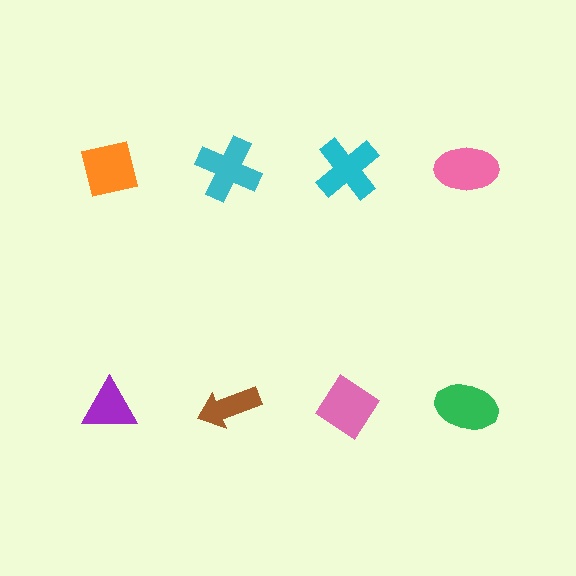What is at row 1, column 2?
A cyan cross.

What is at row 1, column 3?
A cyan cross.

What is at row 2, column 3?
A pink diamond.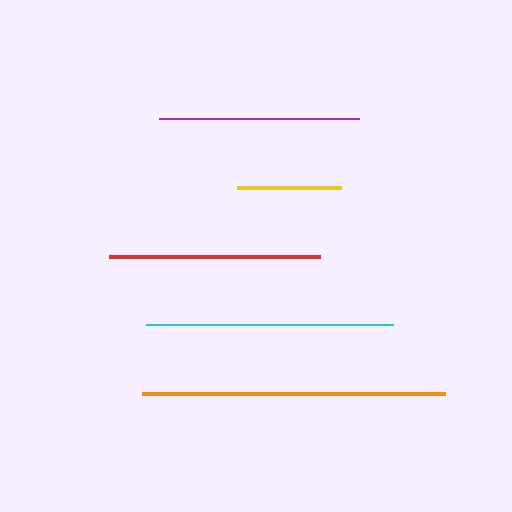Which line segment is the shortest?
The yellow line is the shortest at approximately 104 pixels.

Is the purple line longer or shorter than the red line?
The red line is longer than the purple line.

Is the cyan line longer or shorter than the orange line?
The orange line is longer than the cyan line.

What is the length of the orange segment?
The orange segment is approximately 303 pixels long.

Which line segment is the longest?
The orange line is the longest at approximately 303 pixels.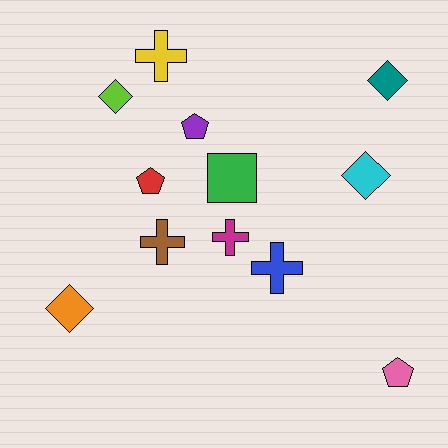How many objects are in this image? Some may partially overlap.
There are 12 objects.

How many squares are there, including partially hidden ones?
There is 1 square.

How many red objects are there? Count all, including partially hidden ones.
There is 1 red object.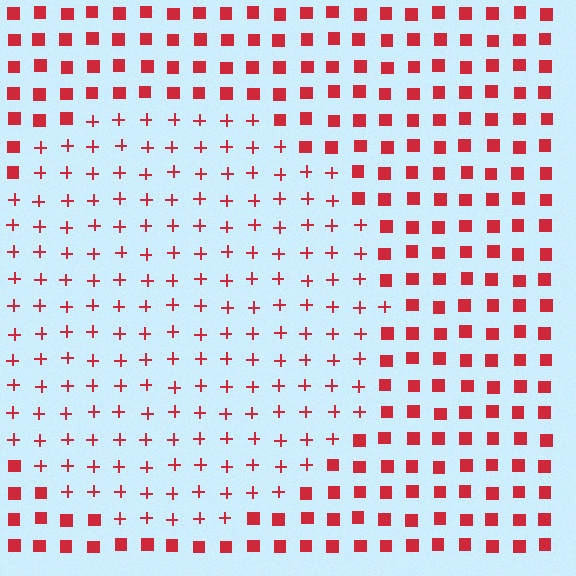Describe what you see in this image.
The image is filled with small red elements arranged in a uniform grid. A circle-shaped region contains plus signs, while the surrounding area contains squares. The boundary is defined purely by the change in element shape.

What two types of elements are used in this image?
The image uses plus signs inside the circle region and squares outside it.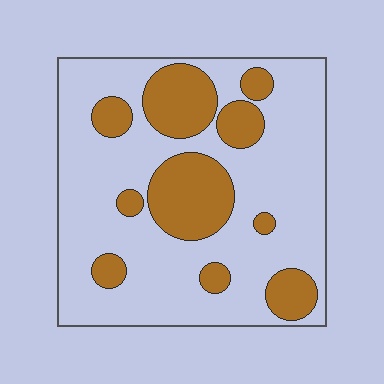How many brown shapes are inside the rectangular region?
10.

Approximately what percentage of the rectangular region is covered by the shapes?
Approximately 25%.